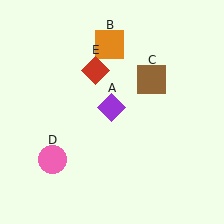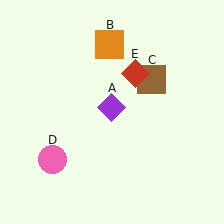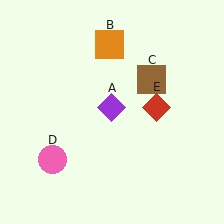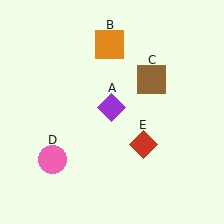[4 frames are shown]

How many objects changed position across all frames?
1 object changed position: red diamond (object E).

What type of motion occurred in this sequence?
The red diamond (object E) rotated clockwise around the center of the scene.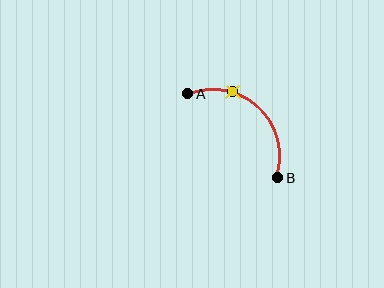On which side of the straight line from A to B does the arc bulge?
The arc bulges above and to the right of the straight line connecting A and B.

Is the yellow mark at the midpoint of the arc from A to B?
No. The yellow mark lies on the arc but is closer to endpoint A. The arc midpoint would be at the point on the curve equidistant along the arc from both A and B.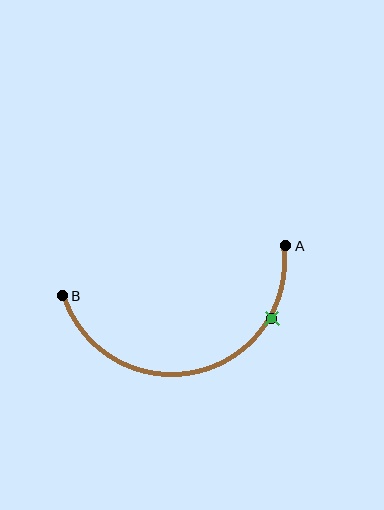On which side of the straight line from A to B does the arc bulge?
The arc bulges below the straight line connecting A and B.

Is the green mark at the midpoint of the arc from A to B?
No. The green mark lies on the arc but is closer to endpoint A. The arc midpoint would be at the point on the curve equidistant along the arc from both A and B.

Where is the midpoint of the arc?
The arc midpoint is the point on the curve farthest from the straight line joining A and B. It sits below that line.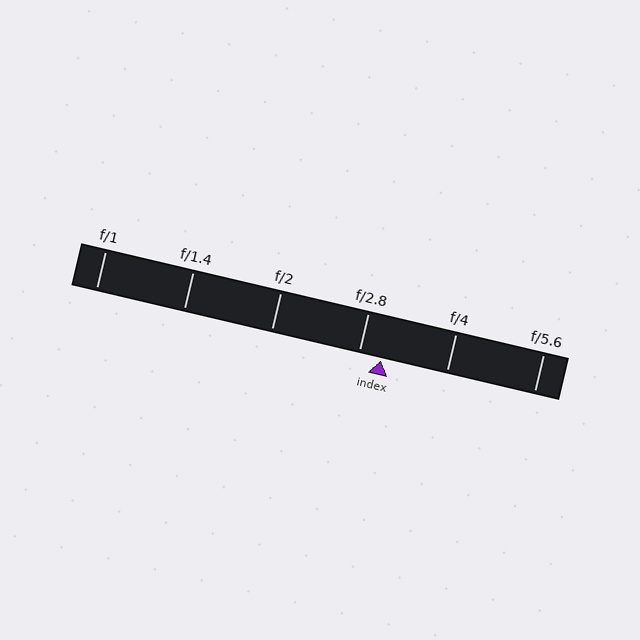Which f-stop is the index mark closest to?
The index mark is closest to f/2.8.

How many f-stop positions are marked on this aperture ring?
There are 6 f-stop positions marked.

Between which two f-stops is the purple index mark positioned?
The index mark is between f/2.8 and f/4.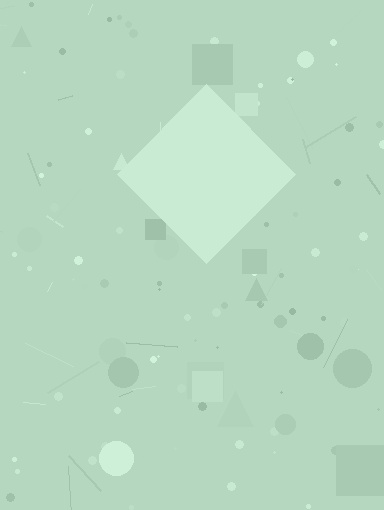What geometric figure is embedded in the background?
A diamond is embedded in the background.